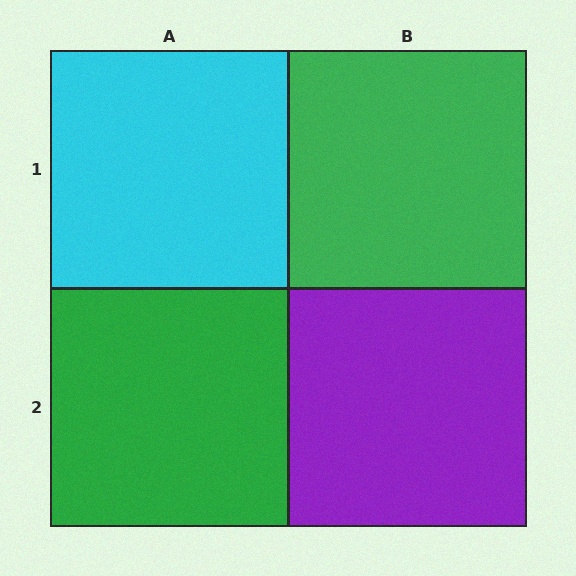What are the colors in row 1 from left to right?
Cyan, green.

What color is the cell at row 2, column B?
Purple.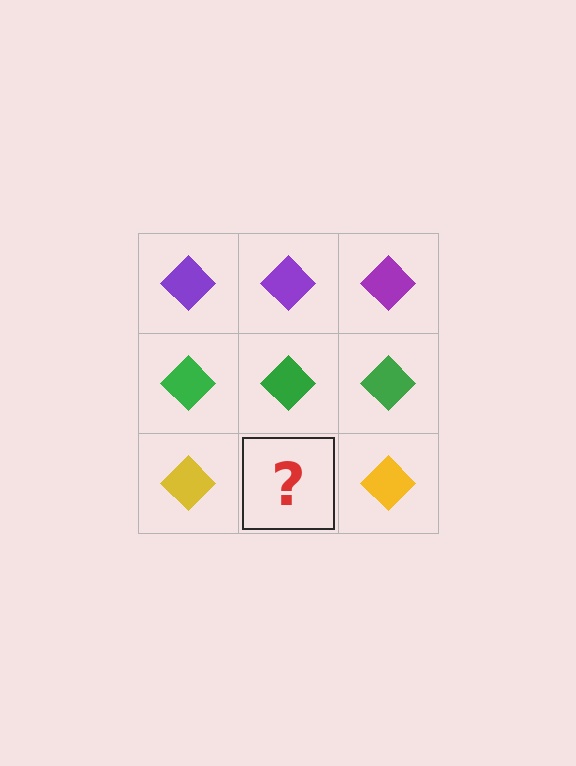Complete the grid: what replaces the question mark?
The question mark should be replaced with a yellow diamond.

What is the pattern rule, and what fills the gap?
The rule is that each row has a consistent color. The gap should be filled with a yellow diamond.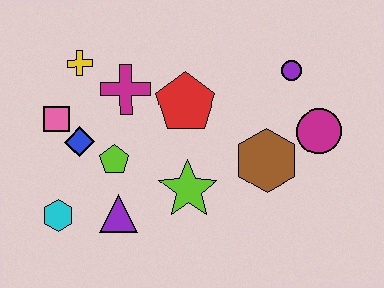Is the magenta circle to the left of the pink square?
No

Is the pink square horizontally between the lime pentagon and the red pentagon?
No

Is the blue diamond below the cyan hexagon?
No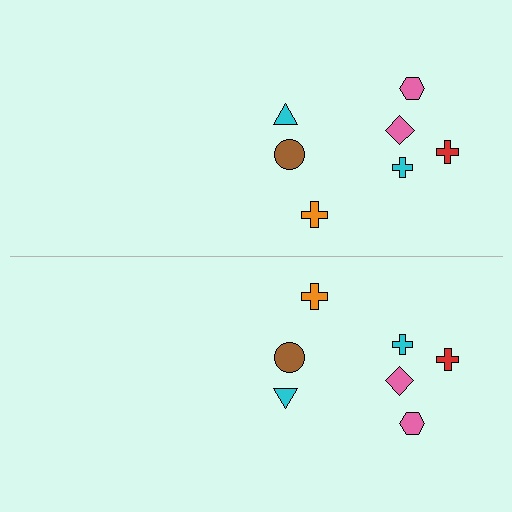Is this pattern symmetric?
Yes, this pattern has bilateral (reflection) symmetry.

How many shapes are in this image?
There are 14 shapes in this image.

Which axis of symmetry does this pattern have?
The pattern has a horizontal axis of symmetry running through the center of the image.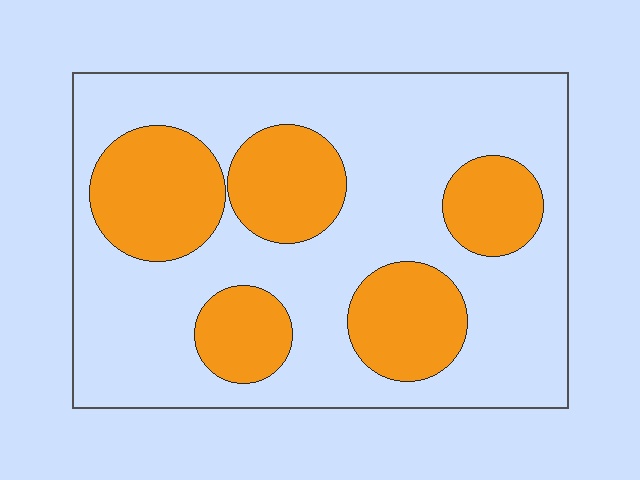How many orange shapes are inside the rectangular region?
5.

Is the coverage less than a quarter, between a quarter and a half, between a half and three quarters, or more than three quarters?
Between a quarter and a half.